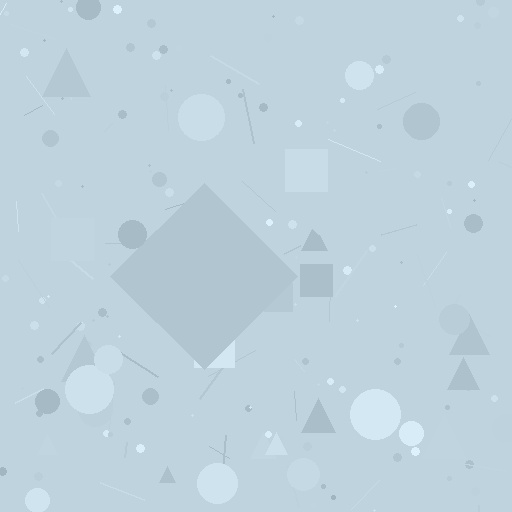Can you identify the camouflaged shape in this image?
The camouflaged shape is a diamond.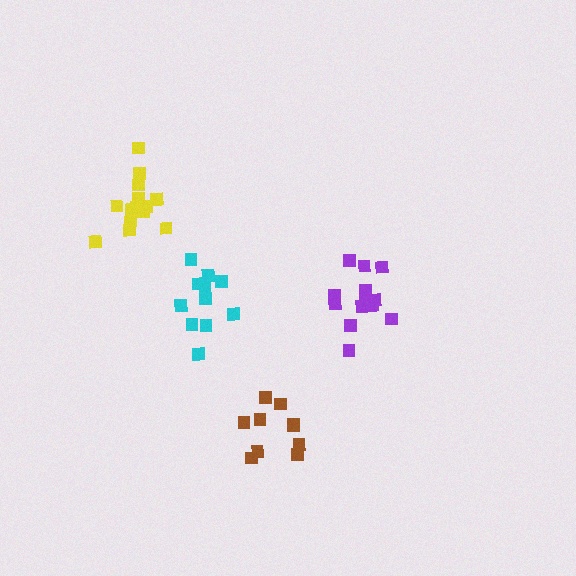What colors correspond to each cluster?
The clusters are colored: purple, yellow, brown, cyan.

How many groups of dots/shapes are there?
There are 4 groups.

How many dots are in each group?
Group 1: 13 dots, Group 2: 14 dots, Group 3: 10 dots, Group 4: 11 dots (48 total).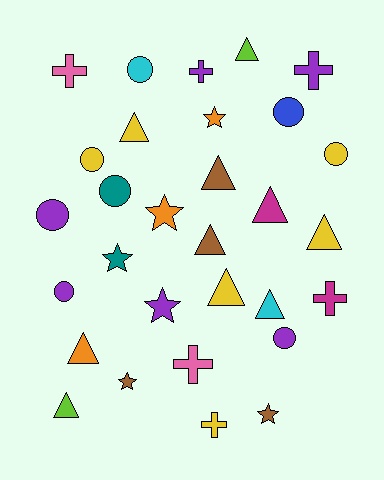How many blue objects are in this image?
There is 1 blue object.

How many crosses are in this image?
There are 6 crosses.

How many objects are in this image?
There are 30 objects.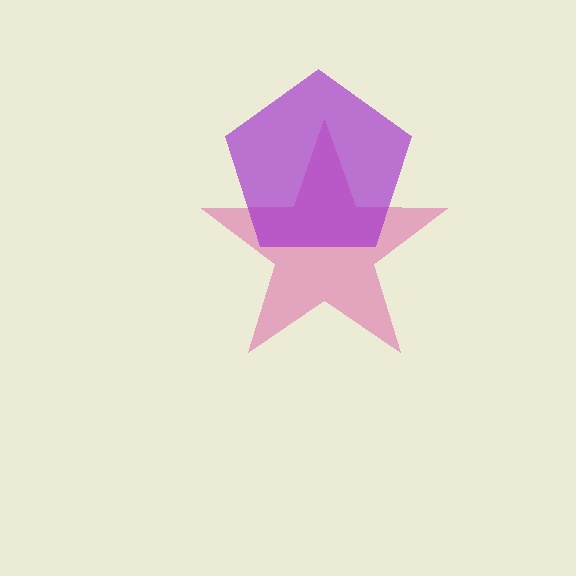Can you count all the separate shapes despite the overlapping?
Yes, there are 2 separate shapes.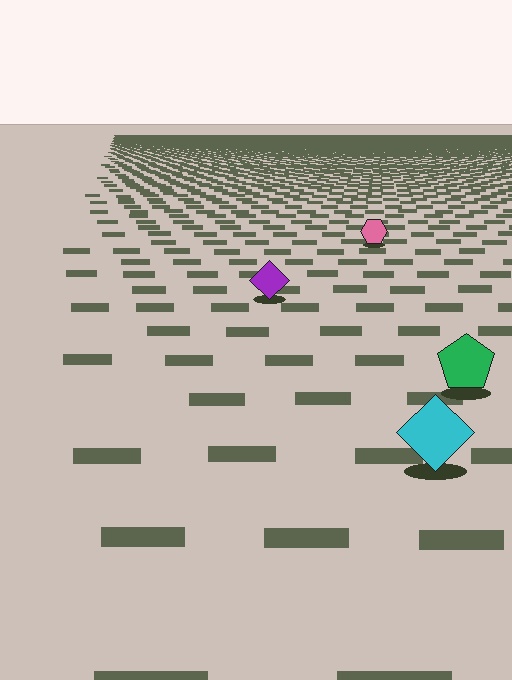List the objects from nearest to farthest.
From nearest to farthest: the cyan diamond, the green pentagon, the purple diamond, the pink hexagon.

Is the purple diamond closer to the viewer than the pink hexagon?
Yes. The purple diamond is closer — you can tell from the texture gradient: the ground texture is coarser near it.